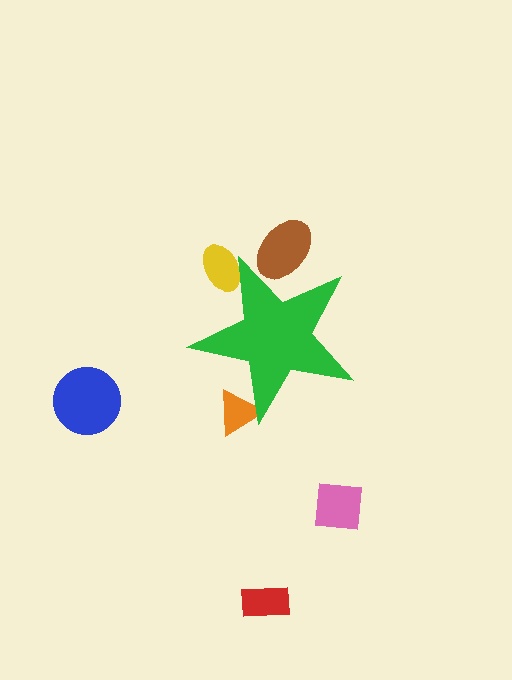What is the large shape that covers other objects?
A green star.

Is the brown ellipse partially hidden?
Yes, the brown ellipse is partially hidden behind the green star.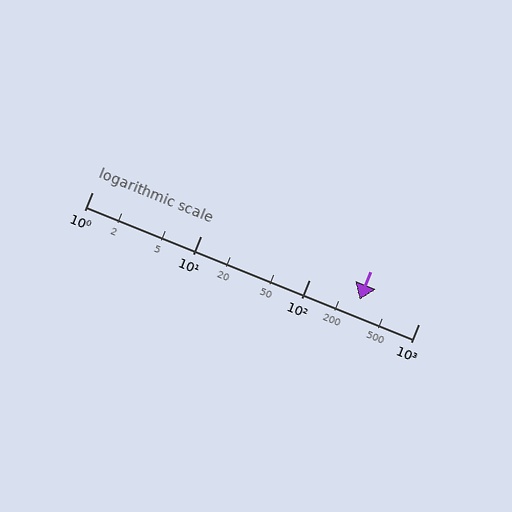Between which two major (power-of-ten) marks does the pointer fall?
The pointer is between 100 and 1000.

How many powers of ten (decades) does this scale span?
The scale spans 3 decades, from 1 to 1000.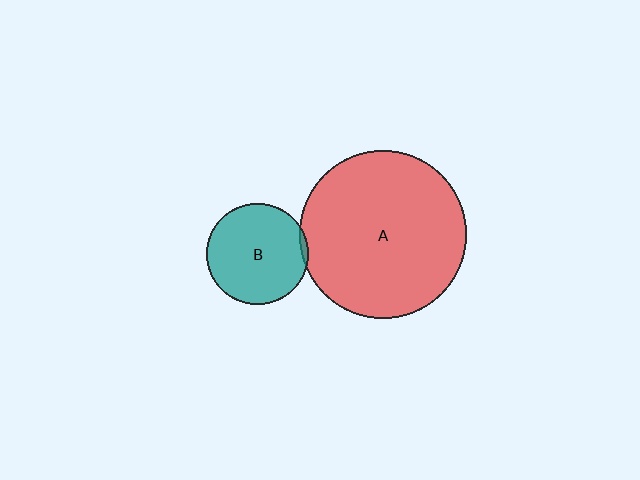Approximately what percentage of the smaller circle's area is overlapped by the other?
Approximately 5%.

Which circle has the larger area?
Circle A (red).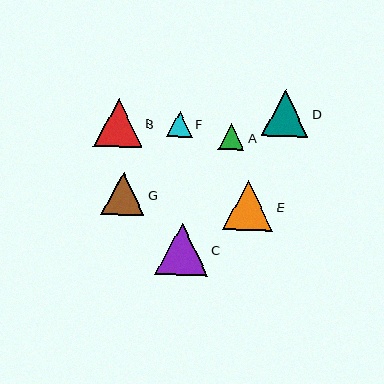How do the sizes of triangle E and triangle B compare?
Triangle E and triangle B are approximately the same size.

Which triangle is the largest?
Triangle C is the largest with a size of approximately 53 pixels.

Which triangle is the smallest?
Triangle F is the smallest with a size of approximately 26 pixels.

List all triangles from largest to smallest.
From largest to smallest: C, E, B, D, G, A, F.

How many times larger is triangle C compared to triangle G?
Triangle C is approximately 1.2 times the size of triangle G.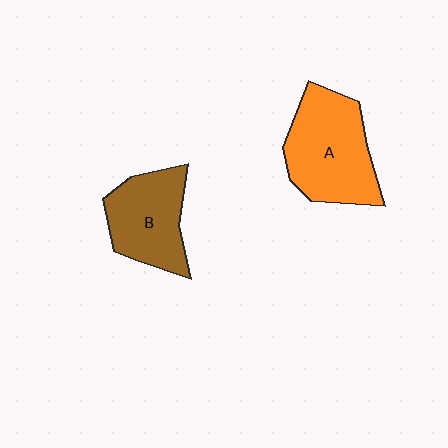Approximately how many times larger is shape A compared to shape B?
Approximately 1.3 times.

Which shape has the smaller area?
Shape B (brown).